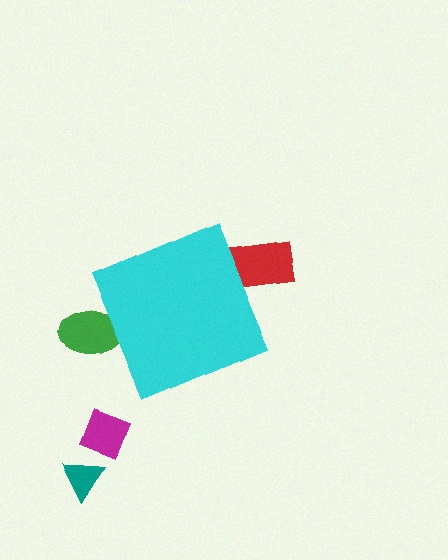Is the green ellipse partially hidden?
Yes, the green ellipse is partially hidden behind the cyan diamond.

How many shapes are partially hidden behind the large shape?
2 shapes are partially hidden.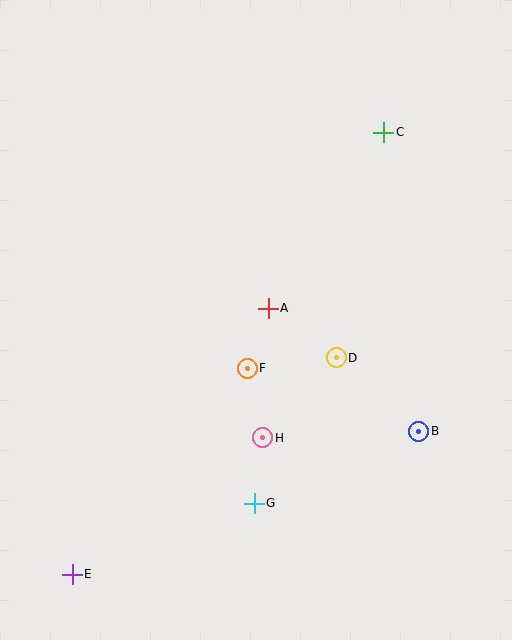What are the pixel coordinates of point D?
Point D is at (336, 358).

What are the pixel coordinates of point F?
Point F is at (247, 368).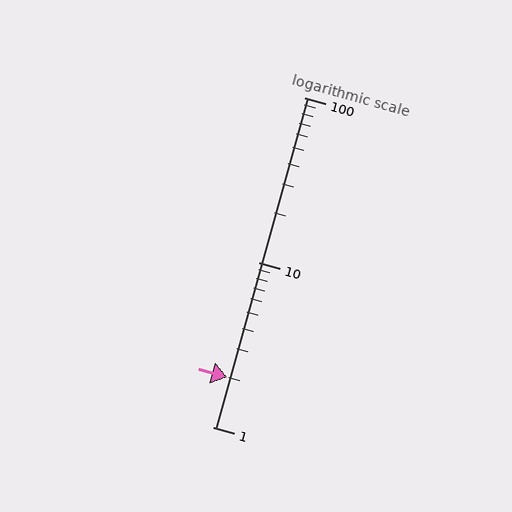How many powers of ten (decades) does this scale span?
The scale spans 2 decades, from 1 to 100.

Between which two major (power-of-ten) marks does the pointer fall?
The pointer is between 1 and 10.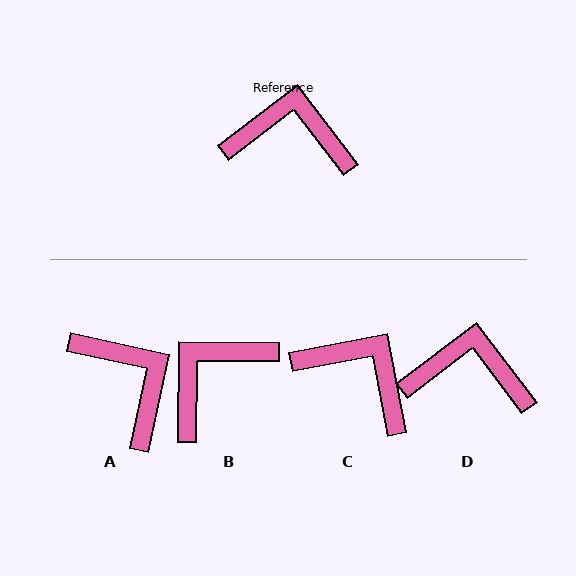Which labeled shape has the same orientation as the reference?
D.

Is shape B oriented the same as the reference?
No, it is off by about 52 degrees.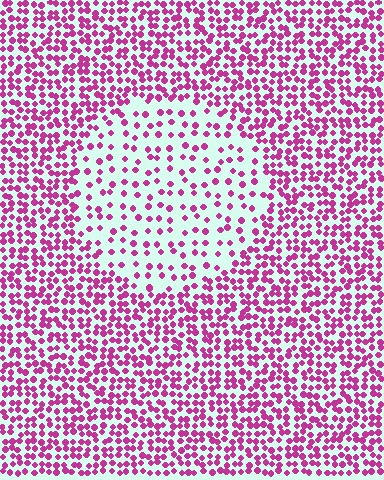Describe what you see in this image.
The image contains small magenta elements arranged at two different densities. A circle-shaped region is visible where the elements are less densely packed than the surrounding area.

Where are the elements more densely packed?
The elements are more densely packed outside the circle boundary.